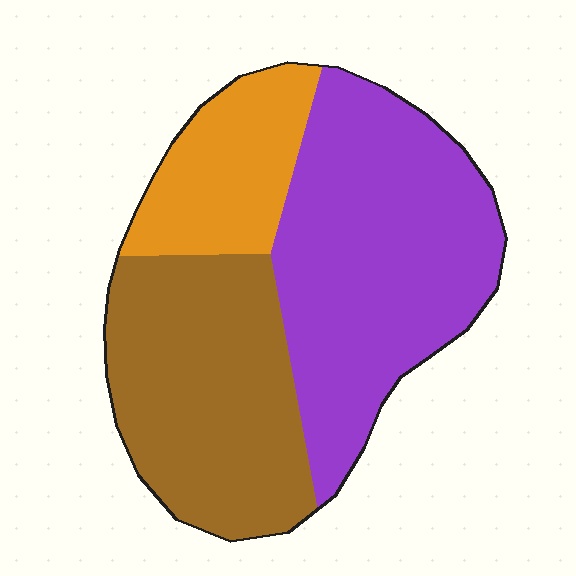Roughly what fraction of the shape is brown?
Brown takes up between a third and a half of the shape.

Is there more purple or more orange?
Purple.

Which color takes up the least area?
Orange, at roughly 20%.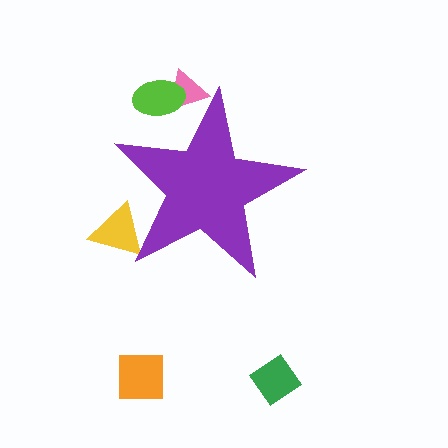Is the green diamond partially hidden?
No, the green diamond is fully visible.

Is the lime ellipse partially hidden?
Yes, the lime ellipse is partially hidden behind the purple star.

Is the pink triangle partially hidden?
Yes, the pink triangle is partially hidden behind the purple star.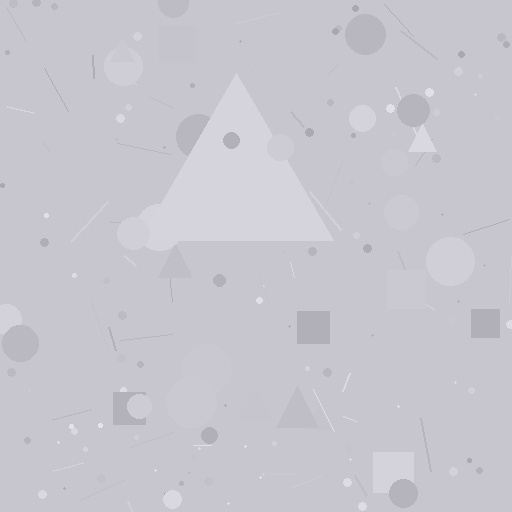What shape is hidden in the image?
A triangle is hidden in the image.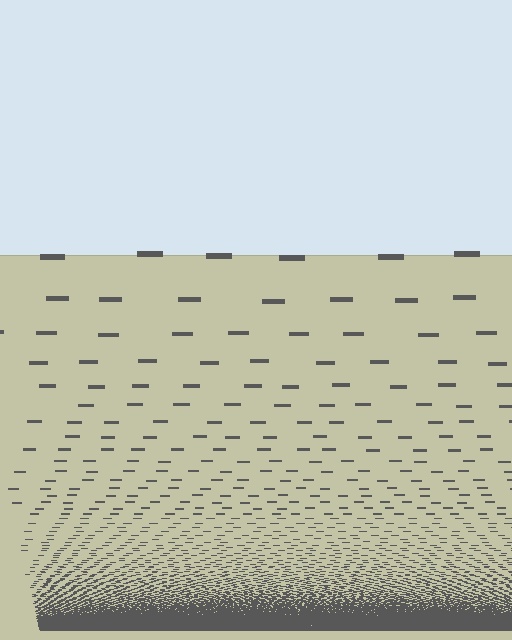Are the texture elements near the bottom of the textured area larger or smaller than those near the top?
Smaller. The gradient is inverted — elements near the bottom are smaller and denser.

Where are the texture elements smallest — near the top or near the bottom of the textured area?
Near the bottom.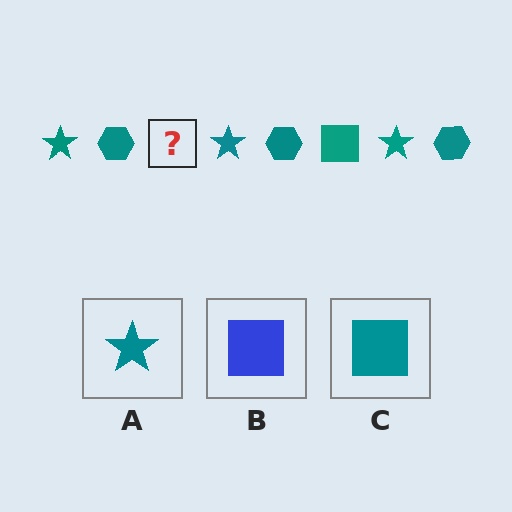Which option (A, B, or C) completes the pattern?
C.